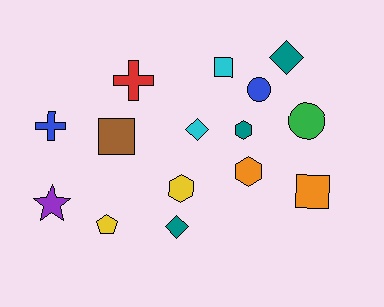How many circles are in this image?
There are 2 circles.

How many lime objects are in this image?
There are no lime objects.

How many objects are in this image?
There are 15 objects.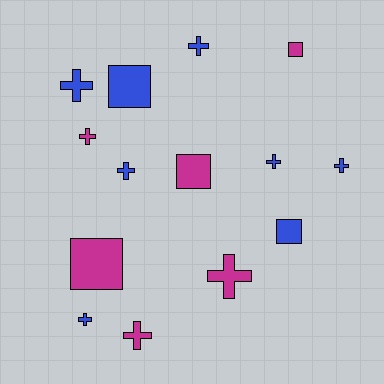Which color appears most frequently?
Blue, with 8 objects.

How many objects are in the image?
There are 14 objects.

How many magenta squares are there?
There are 3 magenta squares.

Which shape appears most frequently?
Cross, with 9 objects.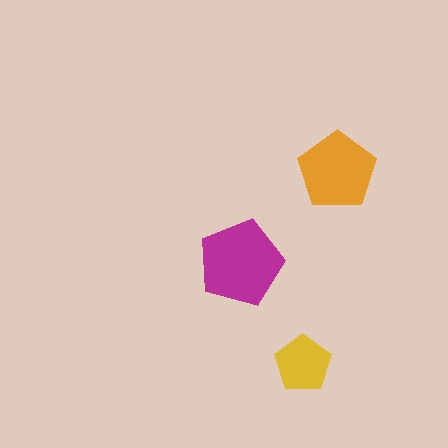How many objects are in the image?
There are 3 objects in the image.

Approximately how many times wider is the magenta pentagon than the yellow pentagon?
About 1.5 times wider.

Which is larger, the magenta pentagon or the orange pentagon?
The magenta one.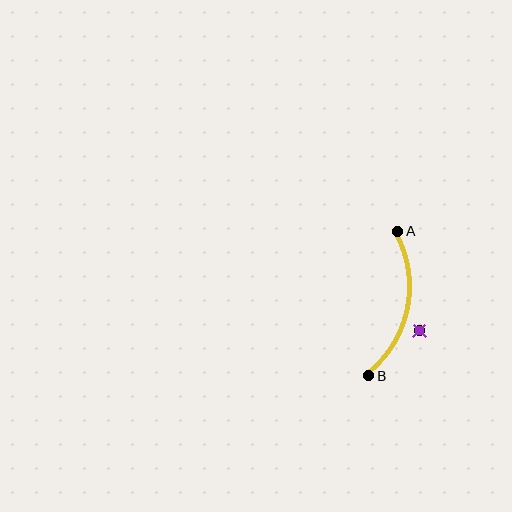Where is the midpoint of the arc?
The arc midpoint is the point on the curve farthest from the straight line joining A and B. It sits to the right of that line.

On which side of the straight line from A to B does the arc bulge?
The arc bulges to the right of the straight line connecting A and B.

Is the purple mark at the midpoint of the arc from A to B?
No — the purple mark does not lie on the arc at all. It sits slightly outside the curve.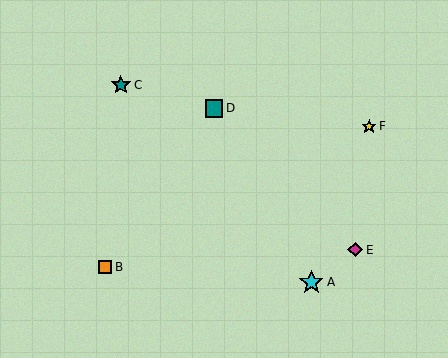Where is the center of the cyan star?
The center of the cyan star is at (311, 282).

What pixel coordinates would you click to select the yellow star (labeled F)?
Click at (369, 126) to select the yellow star F.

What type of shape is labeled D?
Shape D is a teal square.